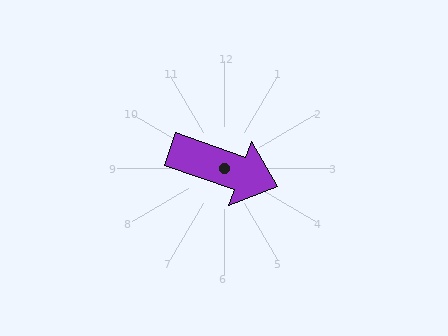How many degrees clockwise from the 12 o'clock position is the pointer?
Approximately 109 degrees.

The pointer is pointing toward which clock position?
Roughly 4 o'clock.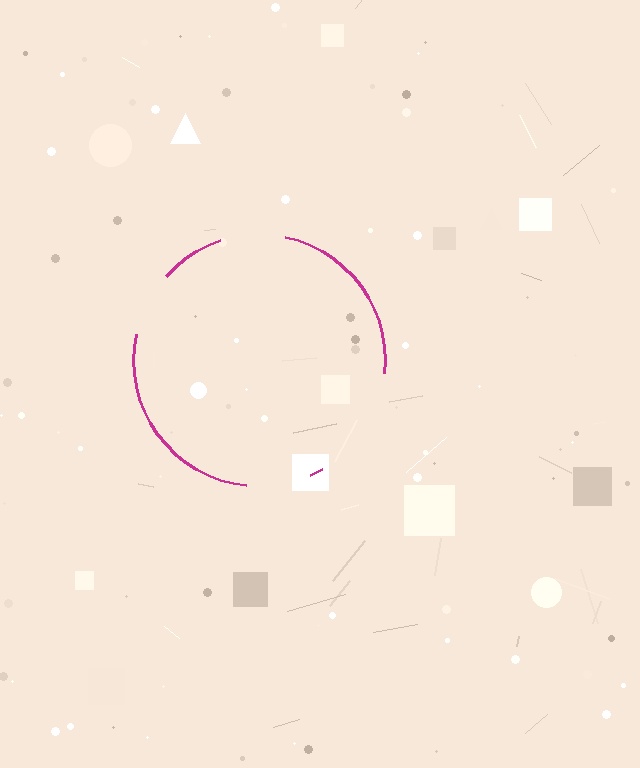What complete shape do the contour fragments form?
The contour fragments form a circle.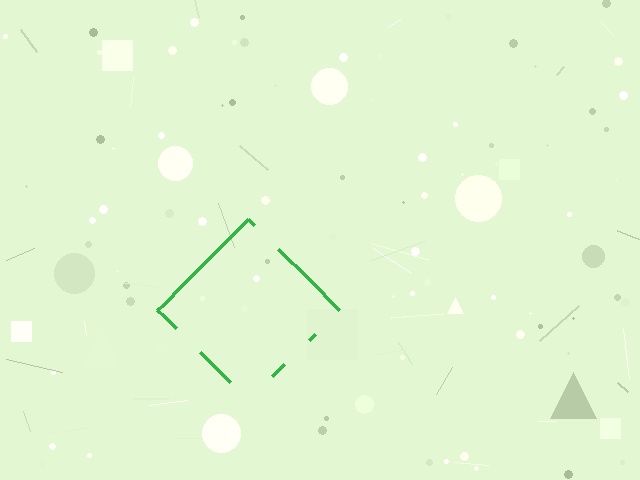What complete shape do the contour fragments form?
The contour fragments form a diamond.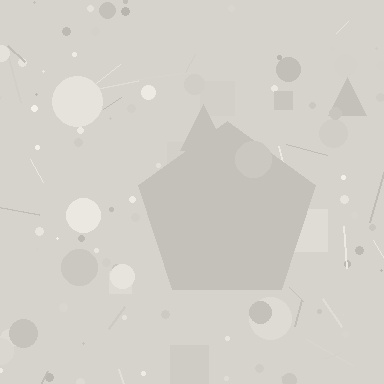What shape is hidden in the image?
A pentagon is hidden in the image.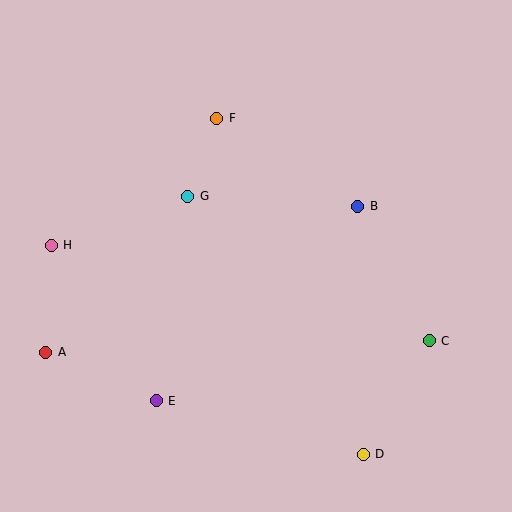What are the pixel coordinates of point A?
Point A is at (46, 352).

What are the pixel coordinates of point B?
Point B is at (358, 206).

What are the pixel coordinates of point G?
Point G is at (188, 196).